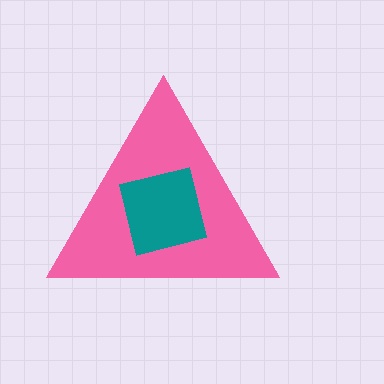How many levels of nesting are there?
2.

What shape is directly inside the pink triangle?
The teal square.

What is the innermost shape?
The teal square.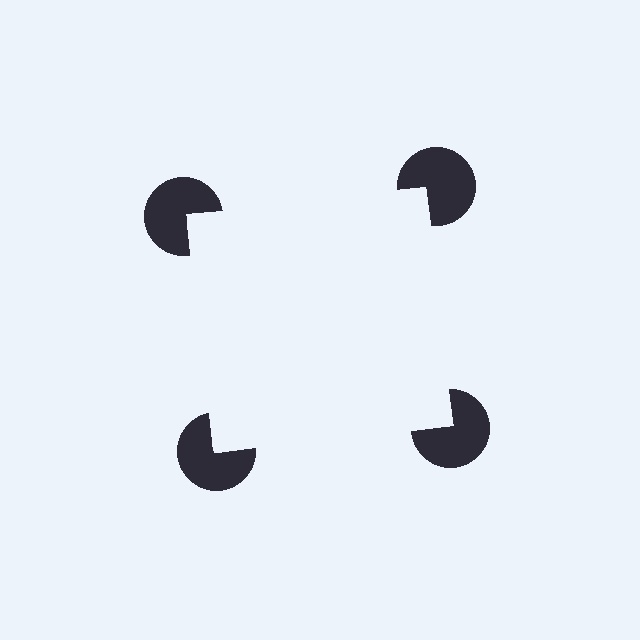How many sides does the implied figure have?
4 sides.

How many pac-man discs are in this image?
There are 4 — one at each vertex of the illusory square.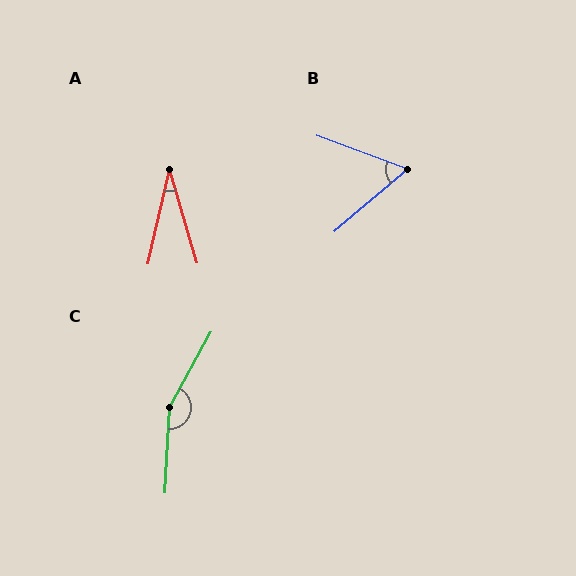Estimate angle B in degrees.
Approximately 61 degrees.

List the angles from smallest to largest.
A (30°), B (61°), C (154°).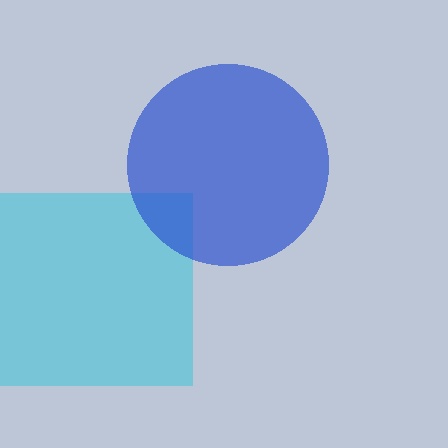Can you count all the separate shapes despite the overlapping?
Yes, there are 2 separate shapes.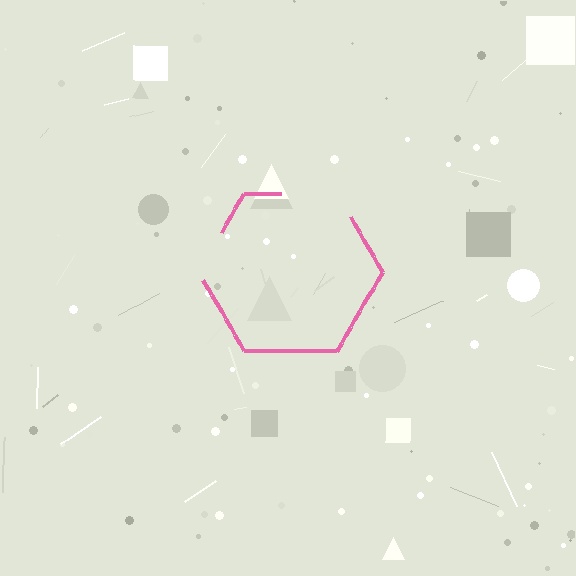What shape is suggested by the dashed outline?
The dashed outline suggests a hexagon.